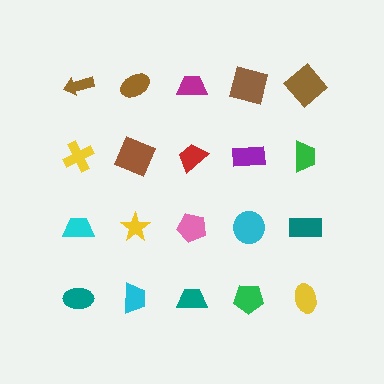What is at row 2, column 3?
A red trapezoid.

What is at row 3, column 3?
A pink pentagon.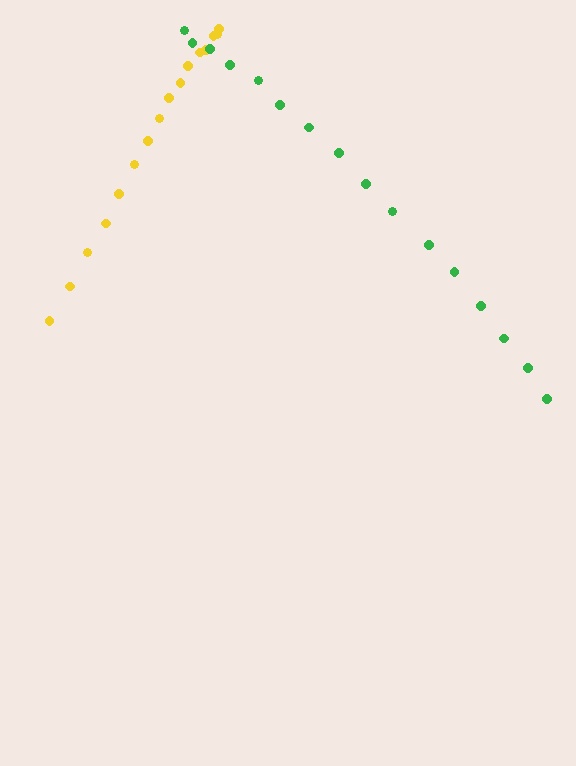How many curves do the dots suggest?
There are 2 distinct paths.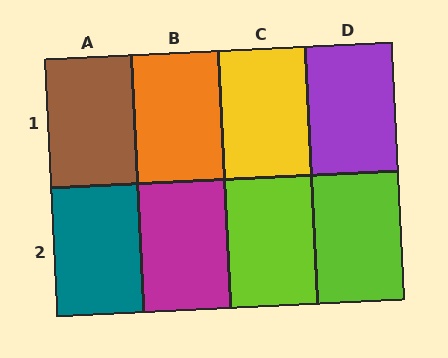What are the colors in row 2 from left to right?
Teal, magenta, lime, lime.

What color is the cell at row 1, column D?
Purple.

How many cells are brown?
1 cell is brown.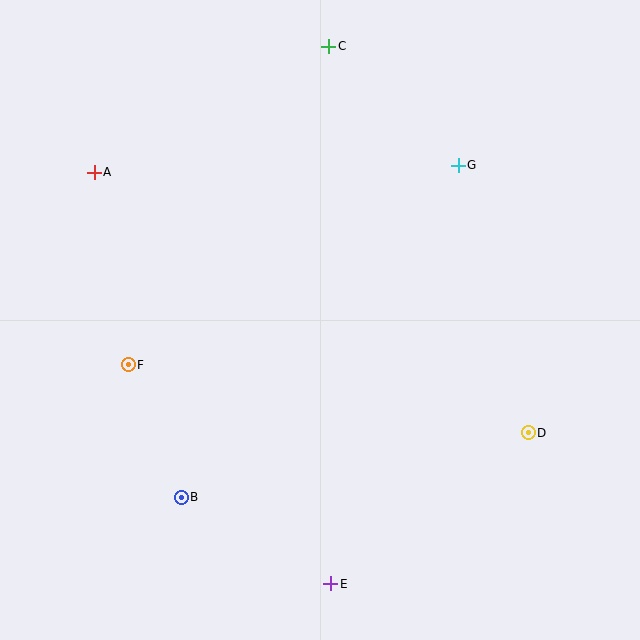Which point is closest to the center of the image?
Point F at (128, 365) is closest to the center.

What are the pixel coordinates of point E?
Point E is at (331, 584).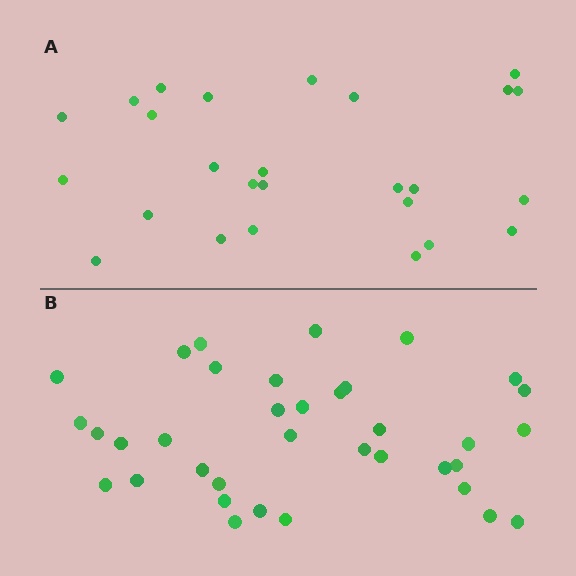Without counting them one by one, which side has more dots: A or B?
Region B (the bottom region) has more dots.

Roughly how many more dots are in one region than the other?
Region B has roughly 10 or so more dots than region A.